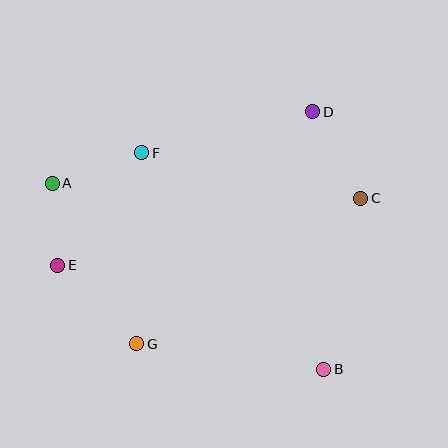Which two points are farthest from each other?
Points A and B are farthest from each other.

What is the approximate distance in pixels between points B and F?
The distance between B and F is approximately 283 pixels.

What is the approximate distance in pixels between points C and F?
The distance between C and F is approximately 224 pixels.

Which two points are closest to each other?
Points A and E are closest to each other.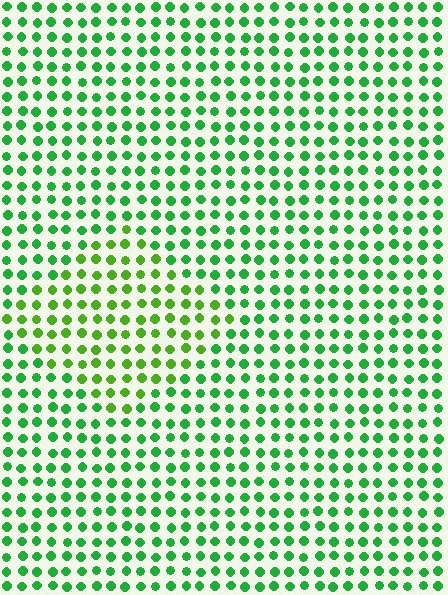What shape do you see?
I see a diamond.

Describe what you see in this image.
The image is filled with small green elements in a uniform arrangement. A diamond-shaped region is visible where the elements are tinted to a slightly different hue, forming a subtle color boundary.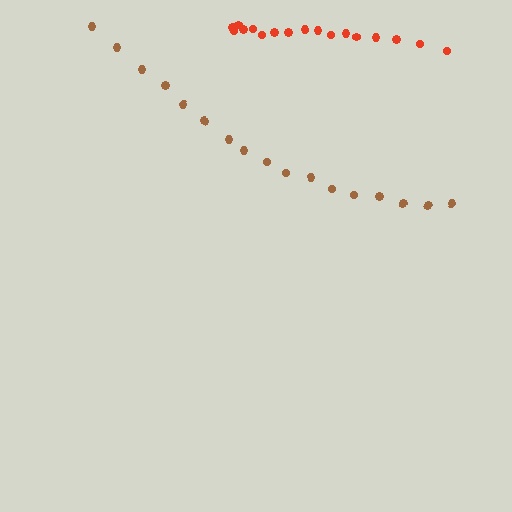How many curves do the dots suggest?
There are 2 distinct paths.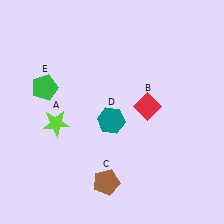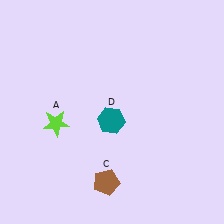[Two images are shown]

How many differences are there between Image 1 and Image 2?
There are 2 differences between the two images.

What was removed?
The green pentagon (E), the red diamond (B) were removed in Image 2.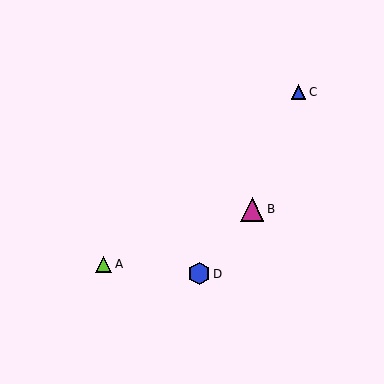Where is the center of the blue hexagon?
The center of the blue hexagon is at (199, 274).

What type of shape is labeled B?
Shape B is a magenta triangle.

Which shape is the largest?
The magenta triangle (labeled B) is the largest.